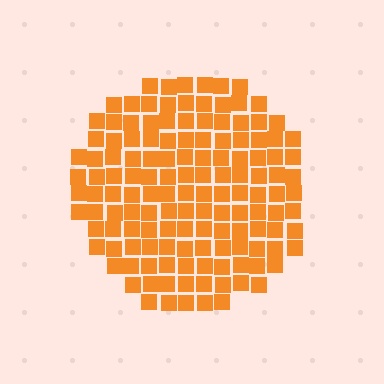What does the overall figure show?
The overall figure shows a circle.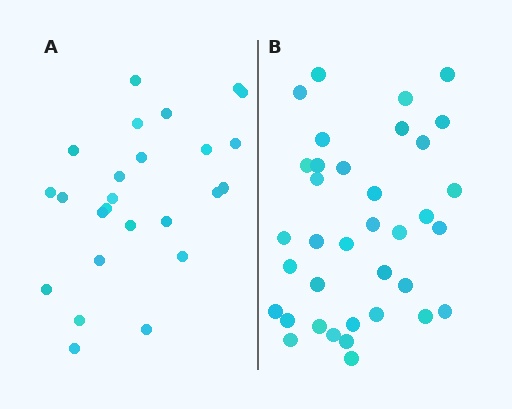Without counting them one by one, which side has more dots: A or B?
Region B (the right region) has more dots.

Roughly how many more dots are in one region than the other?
Region B has roughly 12 or so more dots than region A.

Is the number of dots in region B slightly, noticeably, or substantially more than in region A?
Region B has noticeably more, but not dramatically so. The ratio is roughly 1.4 to 1.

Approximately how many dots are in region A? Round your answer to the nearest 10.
About 20 dots. (The exact count is 25, which rounds to 20.)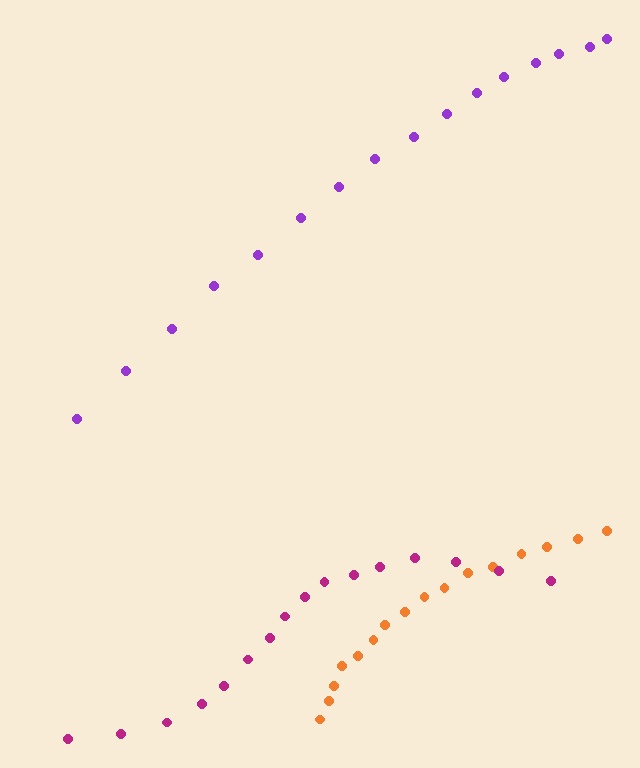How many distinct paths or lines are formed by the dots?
There are 3 distinct paths.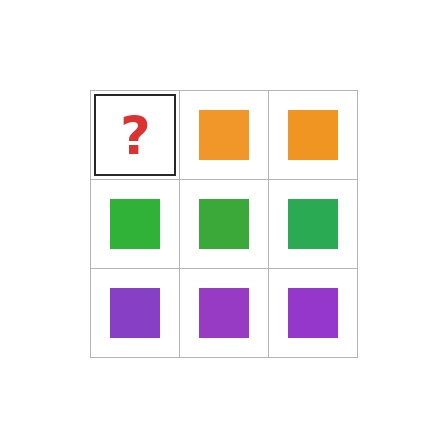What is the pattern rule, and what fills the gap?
The rule is that each row has a consistent color. The gap should be filled with an orange square.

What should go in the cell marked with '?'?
The missing cell should contain an orange square.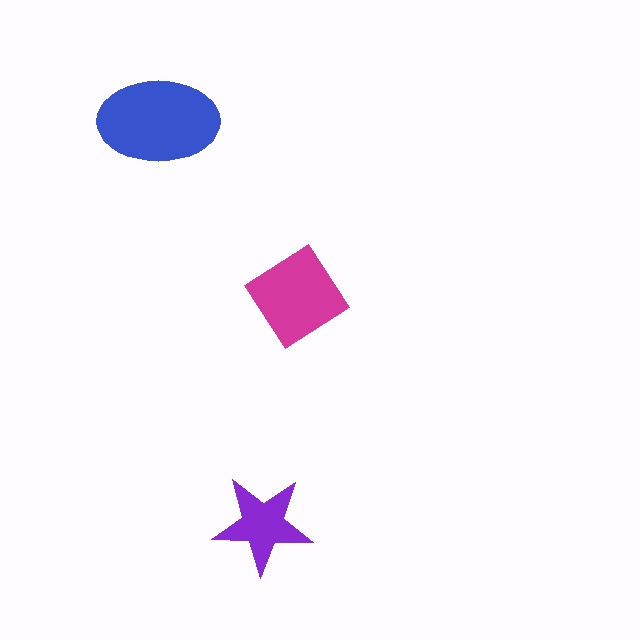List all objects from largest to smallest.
The blue ellipse, the magenta diamond, the purple star.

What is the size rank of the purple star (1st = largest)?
3rd.